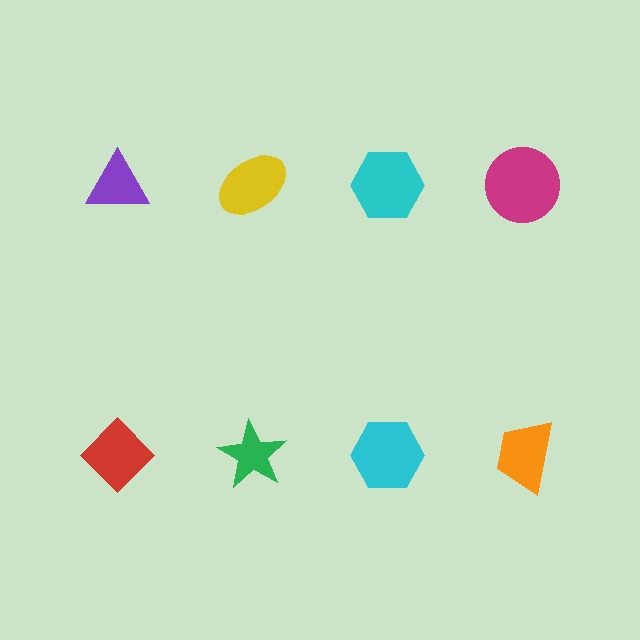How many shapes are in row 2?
4 shapes.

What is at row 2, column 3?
A cyan hexagon.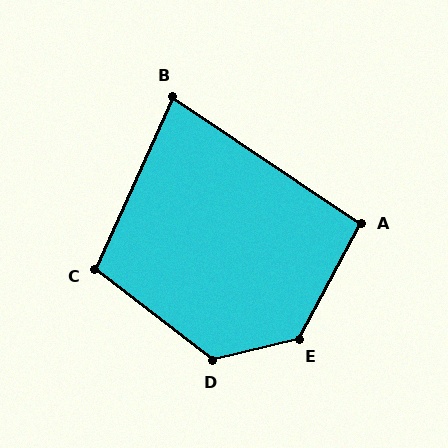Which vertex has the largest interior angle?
E, at approximately 132 degrees.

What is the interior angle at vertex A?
Approximately 96 degrees (obtuse).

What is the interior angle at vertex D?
Approximately 128 degrees (obtuse).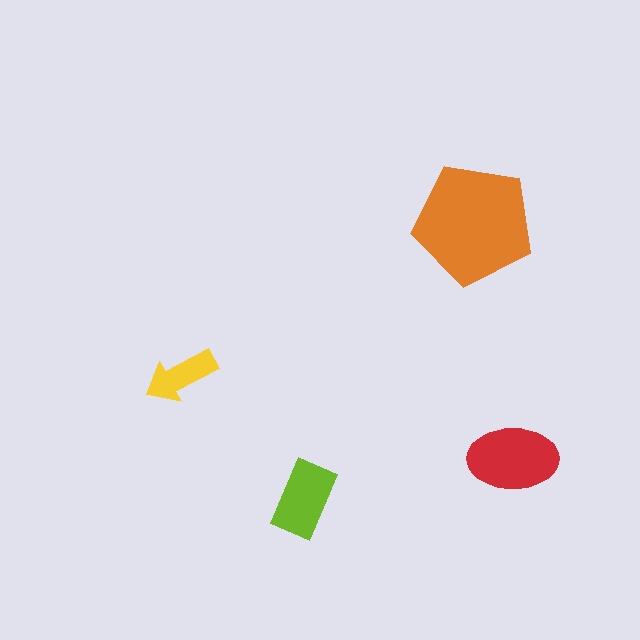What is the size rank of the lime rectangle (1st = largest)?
3rd.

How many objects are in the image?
There are 4 objects in the image.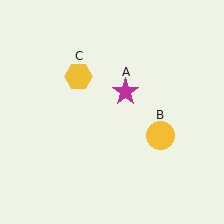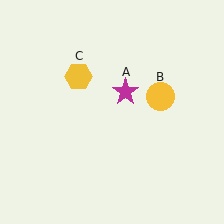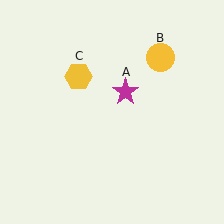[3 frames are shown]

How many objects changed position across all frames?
1 object changed position: yellow circle (object B).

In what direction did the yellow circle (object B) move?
The yellow circle (object B) moved up.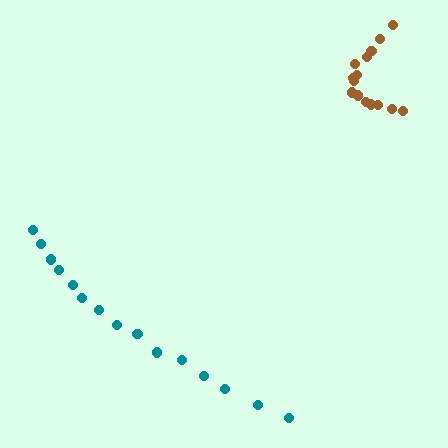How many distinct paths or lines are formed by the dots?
There are 2 distinct paths.